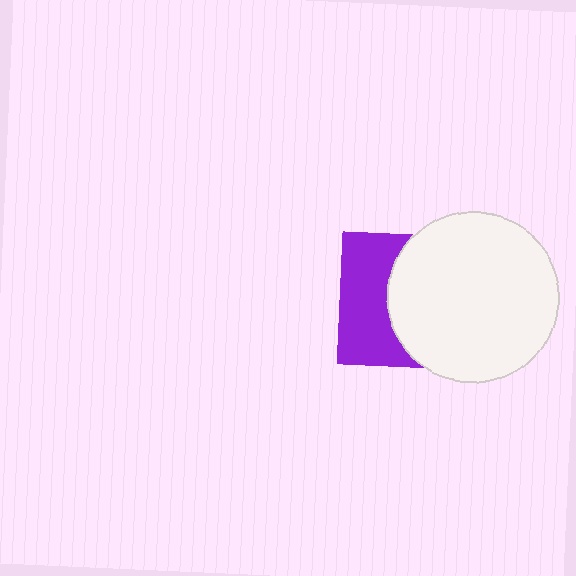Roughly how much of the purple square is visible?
A small part of it is visible (roughly 44%).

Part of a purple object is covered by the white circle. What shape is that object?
It is a square.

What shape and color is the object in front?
The object in front is a white circle.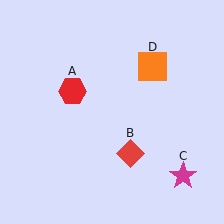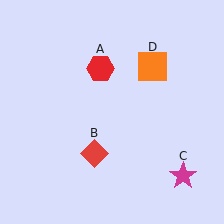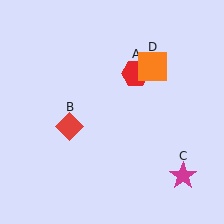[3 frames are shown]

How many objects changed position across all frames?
2 objects changed position: red hexagon (object A), red diamond (object B).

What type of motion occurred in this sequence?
The red hexagon (object A), red diamond (object B) rotated clockwise around the center of the scene.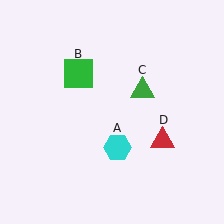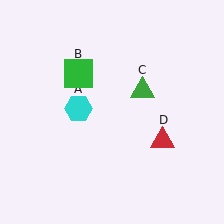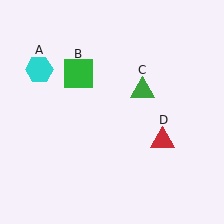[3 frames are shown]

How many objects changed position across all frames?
1 object changed position: cyan hexagon (object A).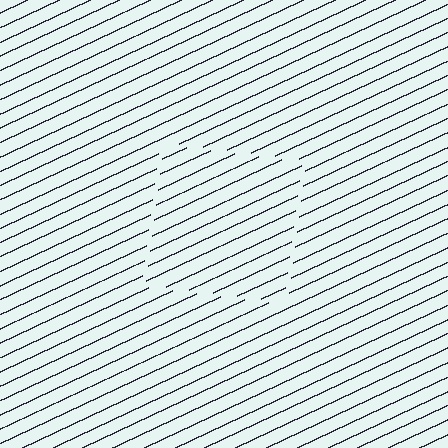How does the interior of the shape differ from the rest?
The interior of the shape contains the same grating, shifted by half a period — the contour is defined by the phase discontinuity where line-ends from the inner and outer gratings abut.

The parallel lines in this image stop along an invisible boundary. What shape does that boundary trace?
An illusory square. The interior of the shape contains the same grating, shifted by half a period — the contour is defined by the phase discontinuity where line-ends from the inner and outer gratings abut.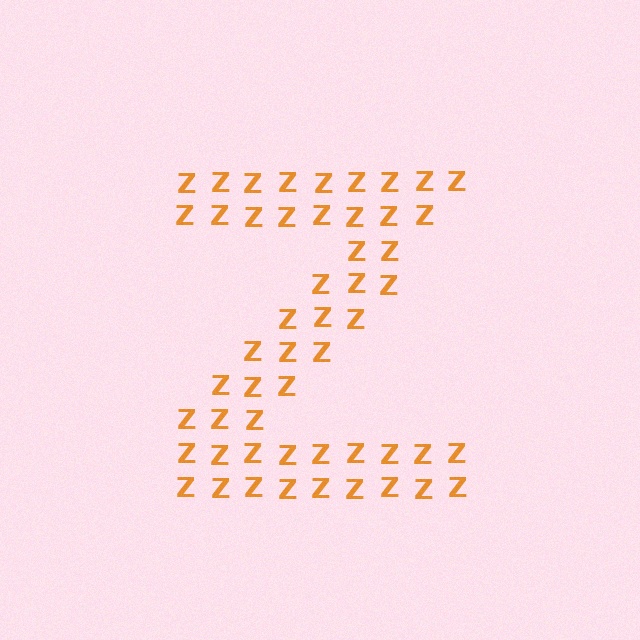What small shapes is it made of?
It is made of small letter Z's.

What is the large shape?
The large shape is the letter Z.